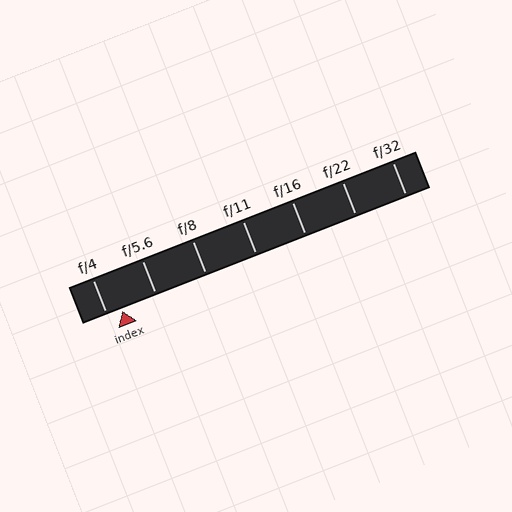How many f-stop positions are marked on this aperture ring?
There are 7 f-stop positions marked.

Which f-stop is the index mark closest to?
The index mark is closest to f/4.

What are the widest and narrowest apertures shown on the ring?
The widest aperture shown is f/4 and the narrowest is f/32.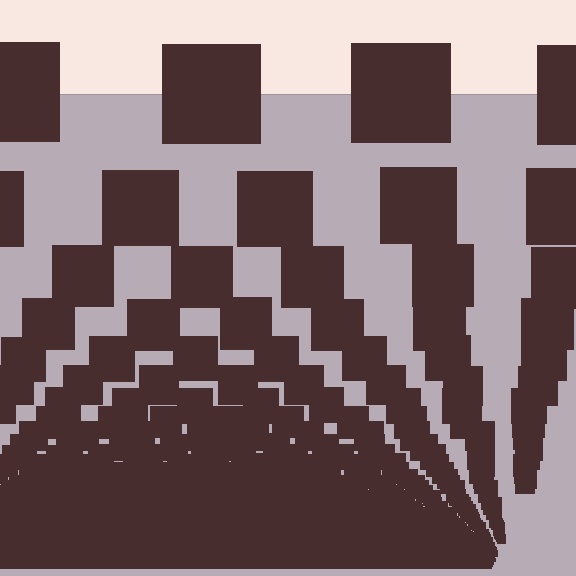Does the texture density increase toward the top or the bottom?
Density increases toward the bottom.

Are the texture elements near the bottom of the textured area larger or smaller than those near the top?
Smaller. The gradient is inverted — elements near the bottom are smaller and denser.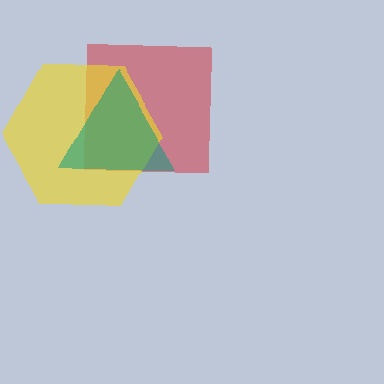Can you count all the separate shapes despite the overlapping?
Yes, there are 3 separate shapes.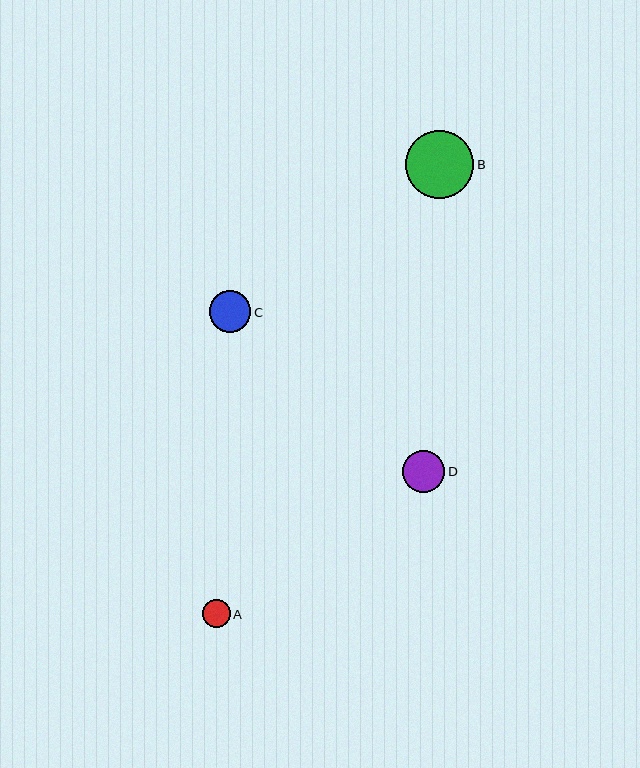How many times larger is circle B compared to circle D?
Circle B is approximately 1.6 times the size of circle D.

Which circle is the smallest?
Circle A is the smallest with a size of approximately 27 pixels.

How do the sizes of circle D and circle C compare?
Circle D and circle C are approximately the same size.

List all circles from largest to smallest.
From largest to smallest: B, D, C, A.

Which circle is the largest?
Circle B is the largest with a size of approximately 68 pixels.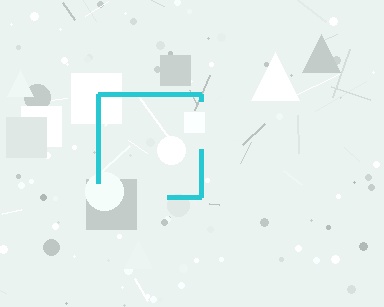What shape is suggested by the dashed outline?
The dashed outline suggests a square.